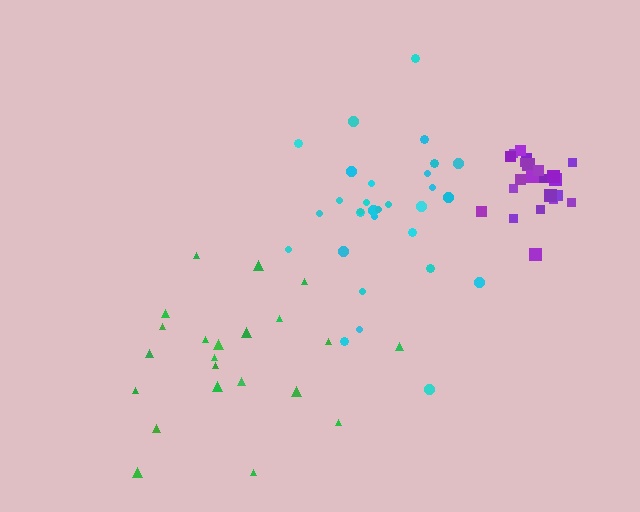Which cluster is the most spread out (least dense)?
Green.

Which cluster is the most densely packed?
Purple.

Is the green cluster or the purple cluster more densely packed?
Purple.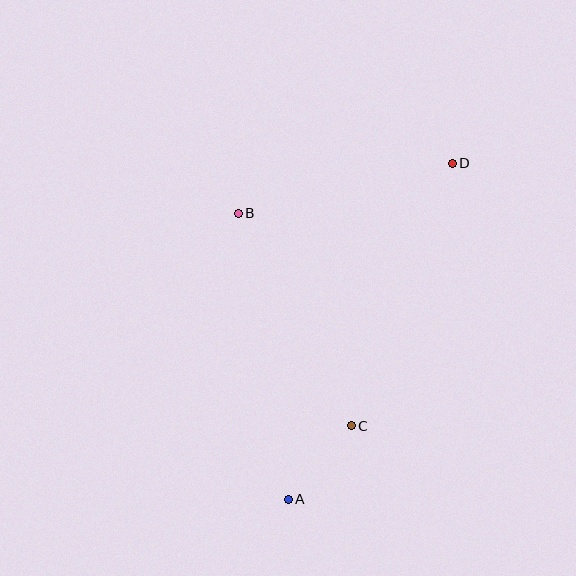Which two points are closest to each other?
Points A and C are closest to each other.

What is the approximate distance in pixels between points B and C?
The distance between B and C is approximately 240 pixels.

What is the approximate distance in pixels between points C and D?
The distance between C and D is approximately 281 pixels.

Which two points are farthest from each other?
Points A and D are farthest from each other.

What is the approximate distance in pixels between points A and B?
The distance between A and B is approximately 290 pixels.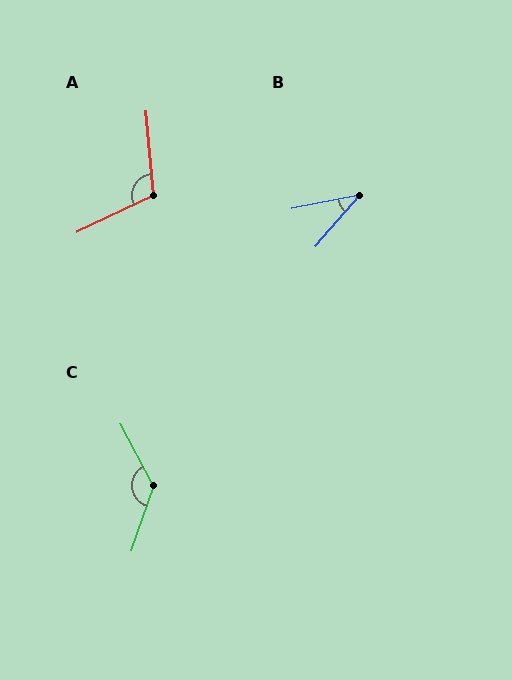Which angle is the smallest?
B, at approximately 38 degrees.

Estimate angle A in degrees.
Approximately 110 degrees.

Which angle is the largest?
C, at approximately 133 degrees.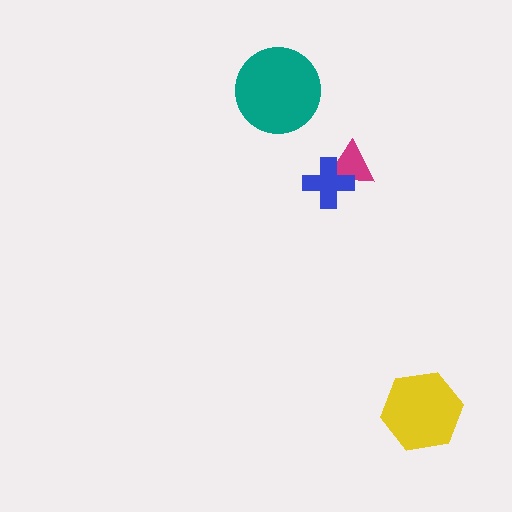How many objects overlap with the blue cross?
1 object overlaps with the blue cross.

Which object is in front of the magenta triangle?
The blue cross is in front of the magenta triangle.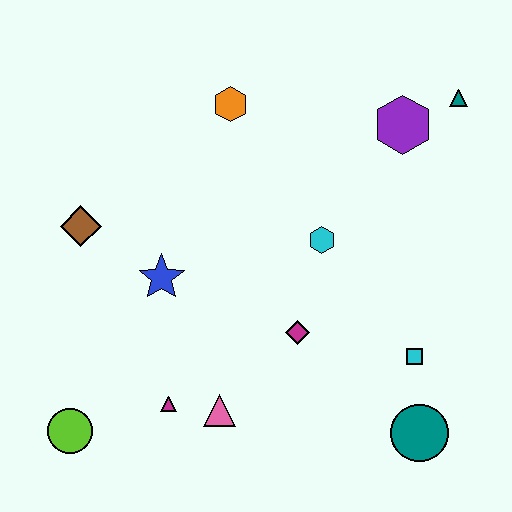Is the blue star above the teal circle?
Yes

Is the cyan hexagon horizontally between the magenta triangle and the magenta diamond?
No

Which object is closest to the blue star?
The brown diamond is closest to the blue star.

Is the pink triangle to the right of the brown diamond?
Yes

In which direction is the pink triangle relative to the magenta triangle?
The pink triangle is to the right of the magenta triangle.